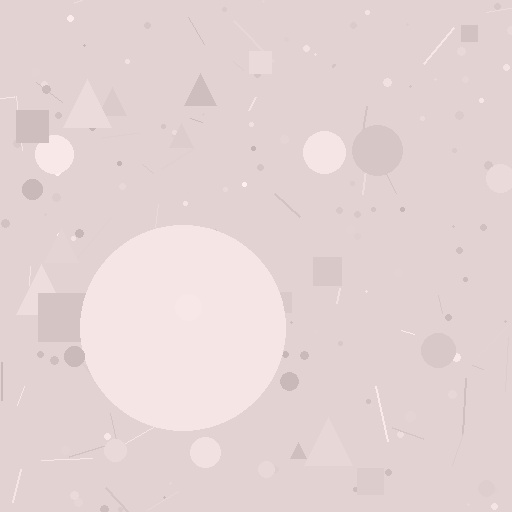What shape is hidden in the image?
A circle is hidden in the image.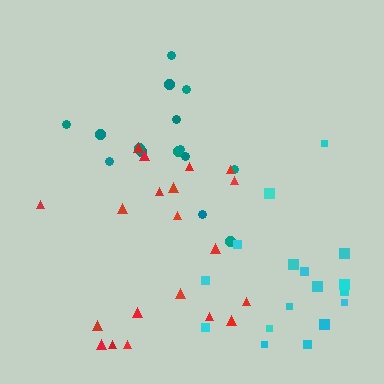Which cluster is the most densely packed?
Teal.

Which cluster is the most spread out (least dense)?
Cyan.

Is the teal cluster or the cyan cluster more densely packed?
Teal.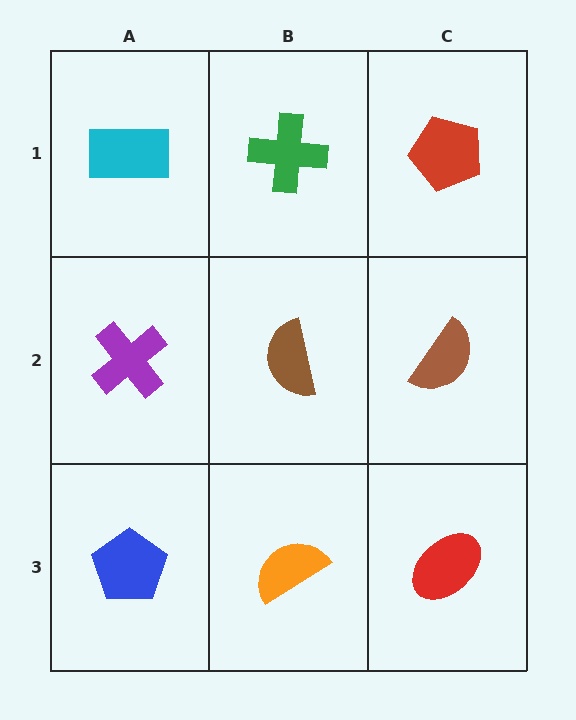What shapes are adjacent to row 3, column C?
A brown semicircle (row 2, column C), an orange semicircle (row 3, column B).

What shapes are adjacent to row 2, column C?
A red pentagon (row 1, column C), a red ellipse (row 3, column C), a brown semicircle (row 2, column B).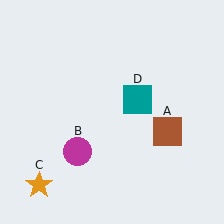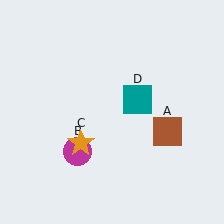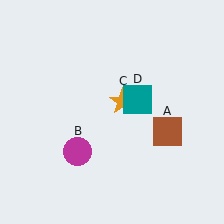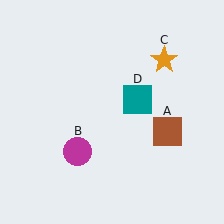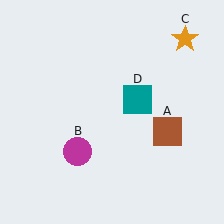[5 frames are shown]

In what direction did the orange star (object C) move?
The orange star (object C) moved up and to the right.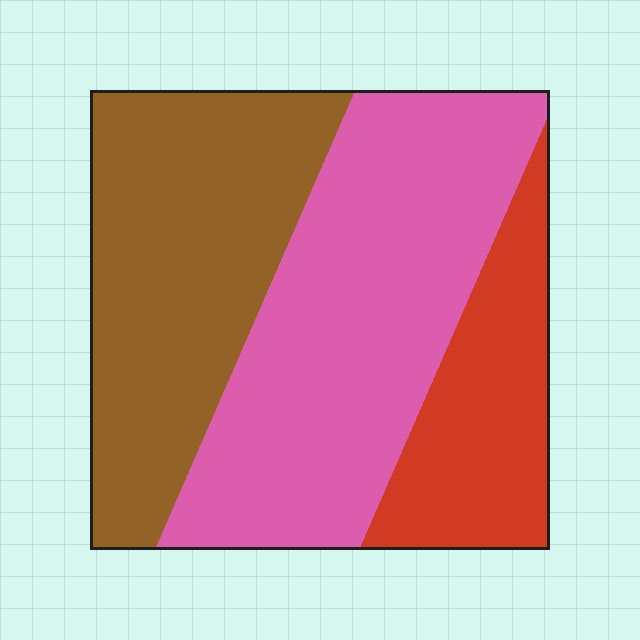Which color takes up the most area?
Pink, at roughly 45%.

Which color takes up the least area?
Red, at roughly 20%.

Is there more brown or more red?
Brown.